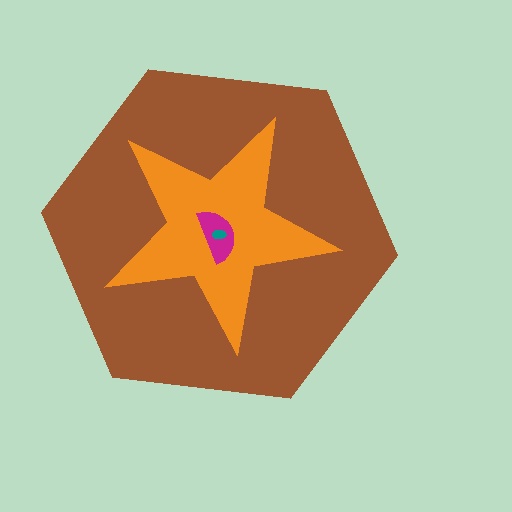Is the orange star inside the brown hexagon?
Yes.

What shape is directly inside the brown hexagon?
The orange star.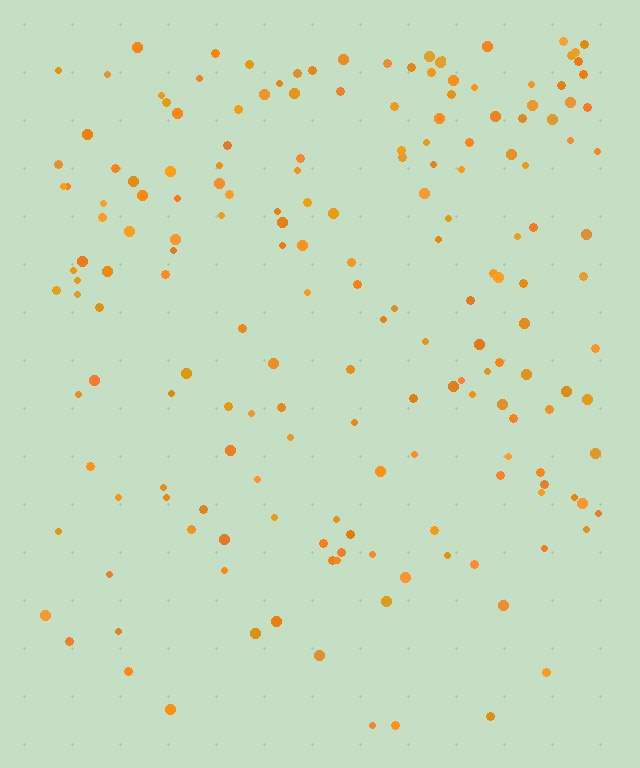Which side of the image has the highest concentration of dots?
The top.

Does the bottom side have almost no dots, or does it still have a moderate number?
Still a moderate number, just noticeably fewer than the top.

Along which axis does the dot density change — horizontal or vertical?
Vertical.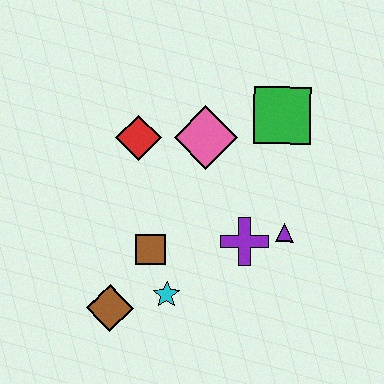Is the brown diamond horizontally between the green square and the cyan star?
No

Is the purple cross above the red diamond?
No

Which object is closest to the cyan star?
The brown square is closest to the cyan star.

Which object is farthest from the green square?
The brown diamond is farthest from the green square.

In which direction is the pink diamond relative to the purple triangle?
The pink diamond is above the purple triangle.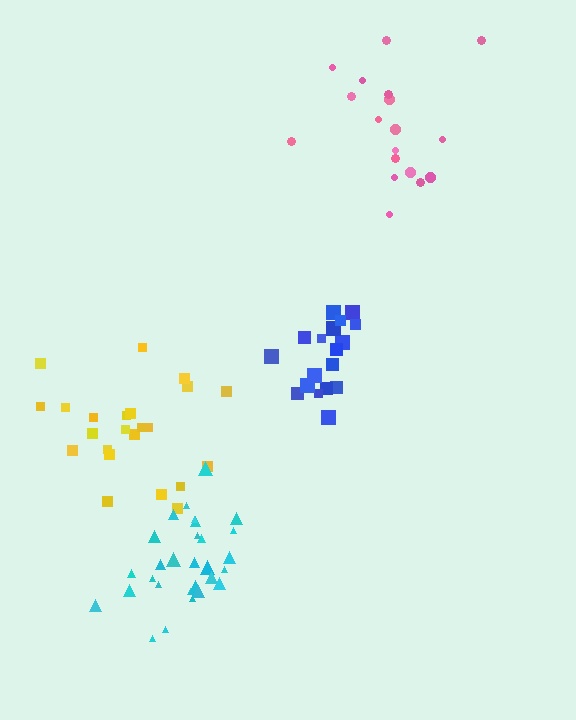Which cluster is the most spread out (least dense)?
Yellow.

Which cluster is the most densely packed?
Cyan.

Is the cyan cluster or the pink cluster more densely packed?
Cyan.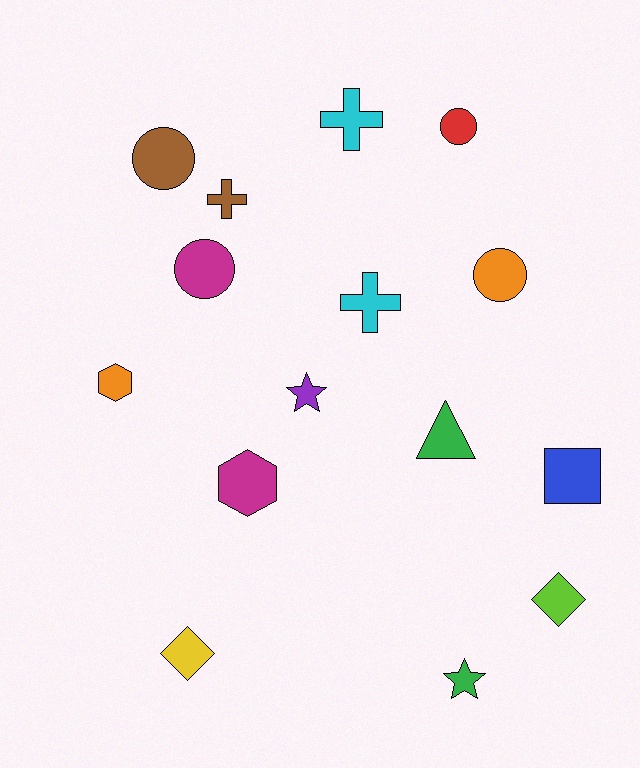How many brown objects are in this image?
There are 2 brown objects.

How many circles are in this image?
There are 4 circles.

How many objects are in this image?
There are 15 objects.